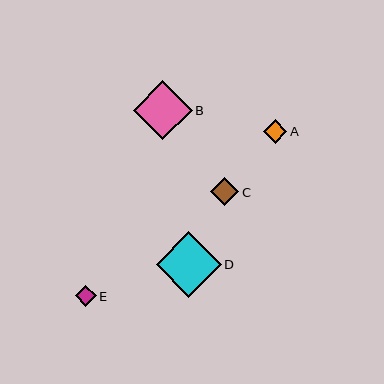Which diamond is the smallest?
Diamond E is the smallest with a size of approximately 21 pixels.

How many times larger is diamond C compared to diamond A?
Diamond C is approximately 1.2 times the size of diamond A.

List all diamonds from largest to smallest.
From largest to smallest: D, B, C, A, E.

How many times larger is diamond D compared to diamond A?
Diamond D is approximately 2.8 times the size of diamond A.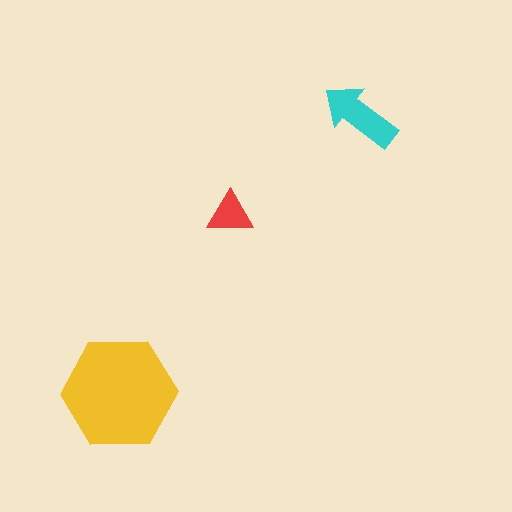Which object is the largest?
The yellow hexagon.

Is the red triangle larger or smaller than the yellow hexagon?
Smaller.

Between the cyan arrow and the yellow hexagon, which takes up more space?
The yellow hexagon.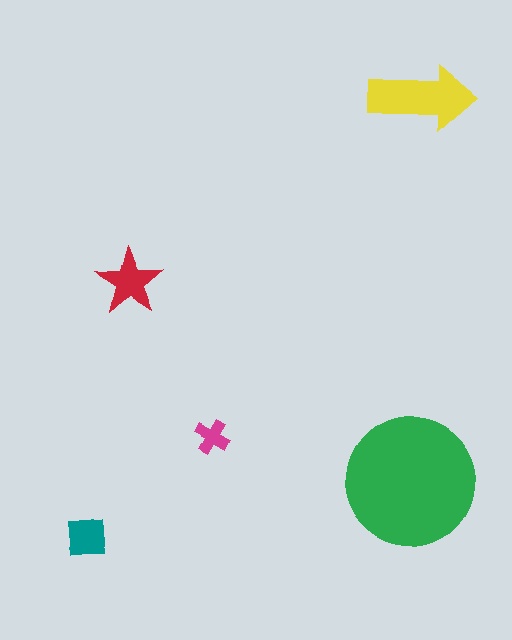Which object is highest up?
The yellow arrow is topmost.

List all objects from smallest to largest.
The magenta cross, the teal square, the red star, the yellow arrow, the green circle.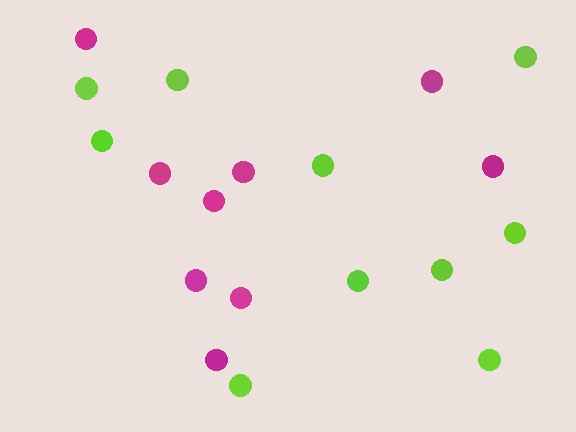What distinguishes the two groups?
There are 2 groups: one group of lime circles (10) and one group of magenta circles (9).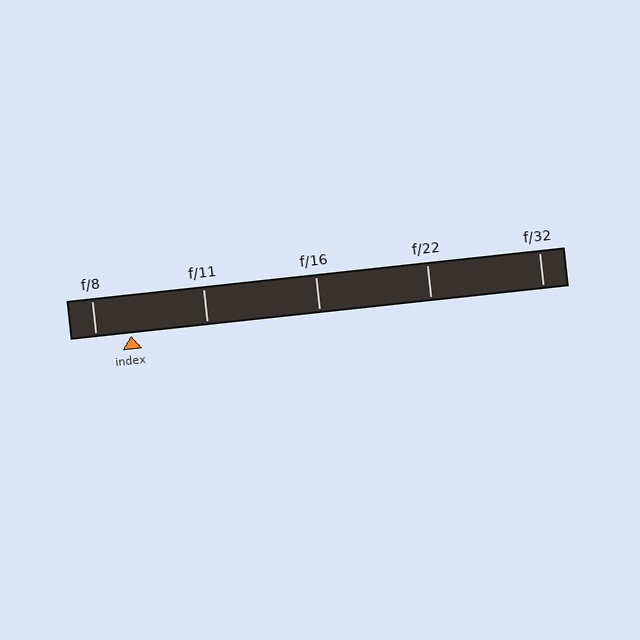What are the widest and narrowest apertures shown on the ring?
The widest aperture shown is f/8 and the narrowest is f/32.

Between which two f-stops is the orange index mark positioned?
The index mark is between f/8 and f/11.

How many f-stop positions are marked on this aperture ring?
There are 5 f-stop positions marked.